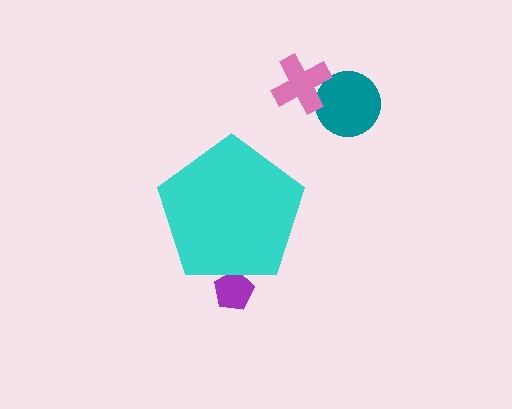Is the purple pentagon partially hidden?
Yes, the purple pentagon is partially hidden behind the cyan pentagon.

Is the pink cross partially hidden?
No, the pink cross is fully visible.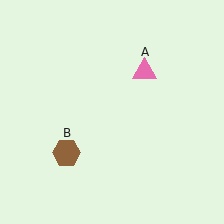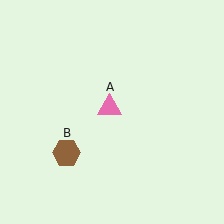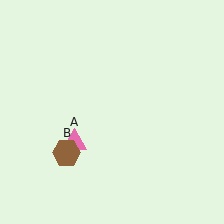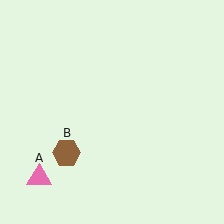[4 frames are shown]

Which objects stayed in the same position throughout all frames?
Brown hexagon (object B) remained stationary.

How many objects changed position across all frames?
1 object changed position: pink triangle (object A).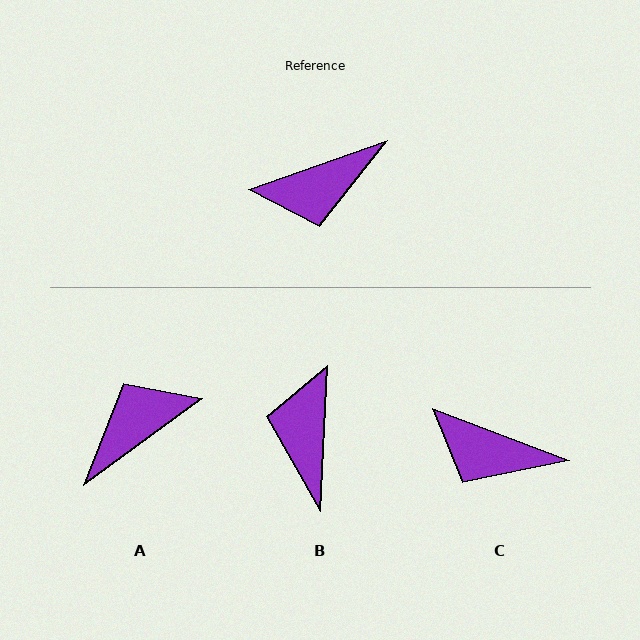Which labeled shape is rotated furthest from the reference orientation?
A, about 163 degrees away.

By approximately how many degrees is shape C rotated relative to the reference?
Approximately 40 degrees clockwise.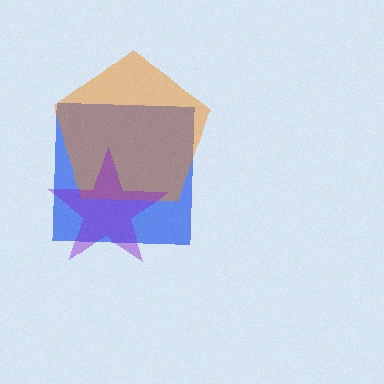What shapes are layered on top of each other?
The layered shapes are: a blue square, an orange pentagon, a purple star.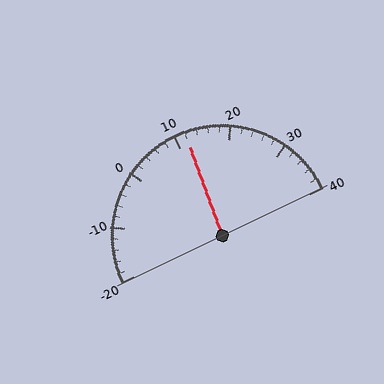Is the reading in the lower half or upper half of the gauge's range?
The reading is in the upper half of the range (-20 to 40).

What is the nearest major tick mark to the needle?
The nearest major tick mark is 10.